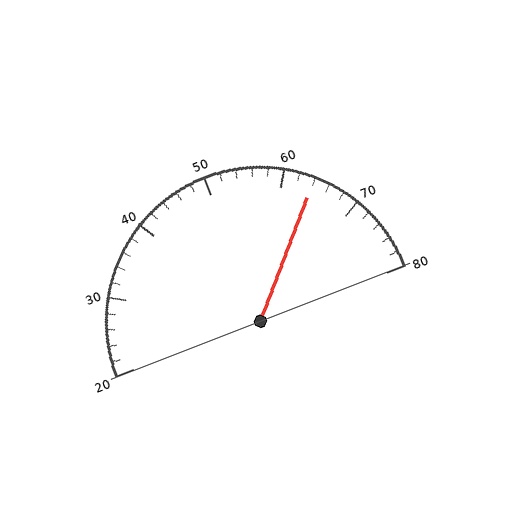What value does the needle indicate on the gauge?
The needle indicates approximately 64.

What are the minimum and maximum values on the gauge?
The gauge ranges from 20 to 80.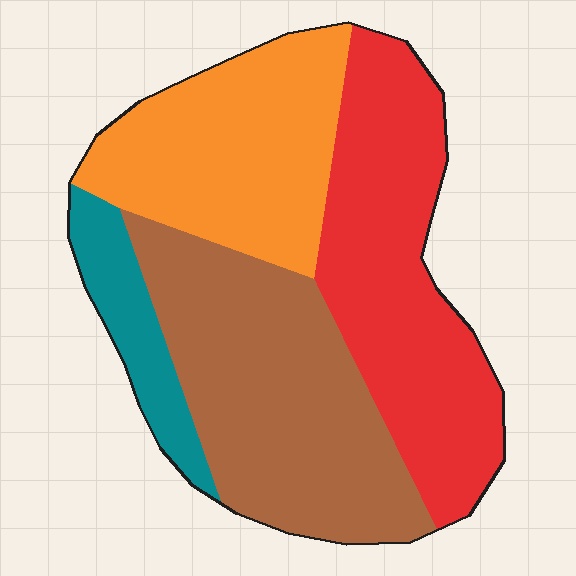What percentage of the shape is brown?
Brown covers around 35% of the shape.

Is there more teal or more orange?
Orange.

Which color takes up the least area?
Teal, at roughly 10%.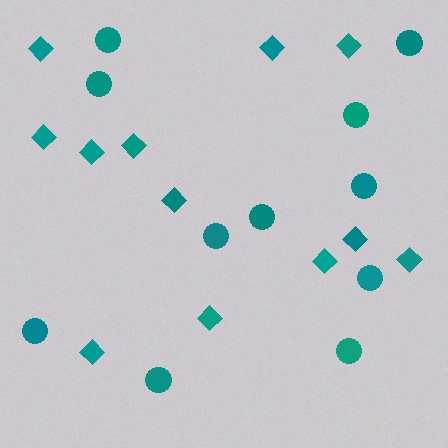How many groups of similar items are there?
There are 2 groups: one group of circles (11) and one group of diamonds (12).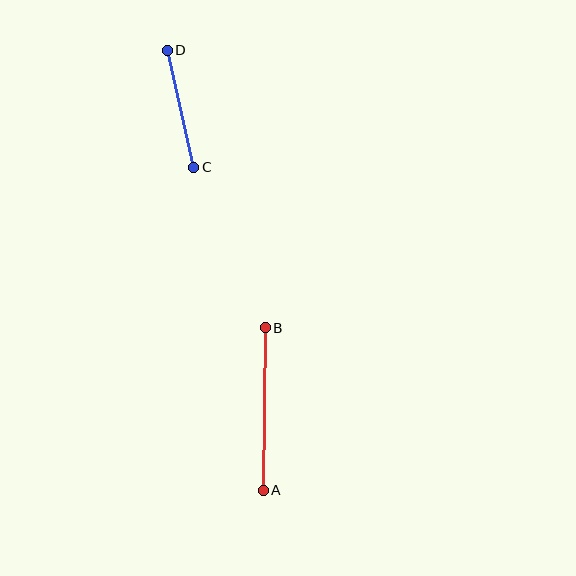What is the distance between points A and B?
The distance is approximately 162 pixels.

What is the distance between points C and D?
The distance is approximately 120 pixels.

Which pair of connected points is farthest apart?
Points A and B are farthest apart.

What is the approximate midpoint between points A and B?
The midpoint is at approximately (264, 409) pixels.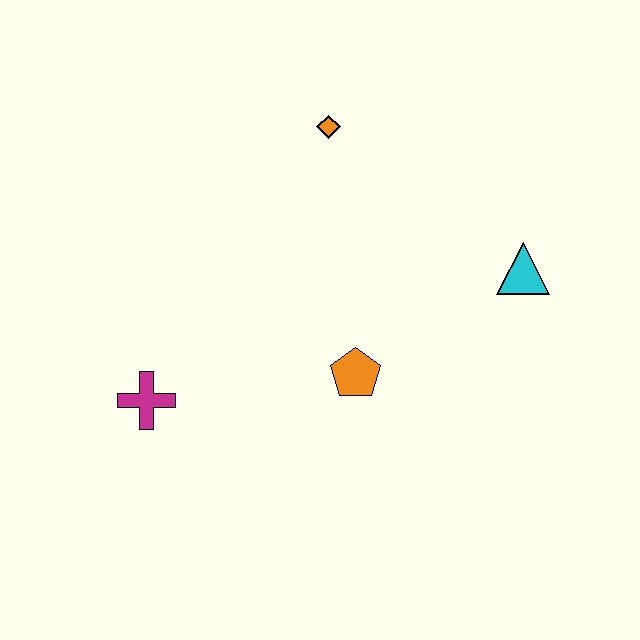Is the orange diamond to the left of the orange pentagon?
Yes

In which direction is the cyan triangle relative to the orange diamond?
The cyan triangle is to the right of the orange diamond.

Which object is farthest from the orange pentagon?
The orange diamond is farthest from the orange pentagon.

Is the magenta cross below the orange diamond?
Yes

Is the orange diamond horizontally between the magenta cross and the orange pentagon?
Yes